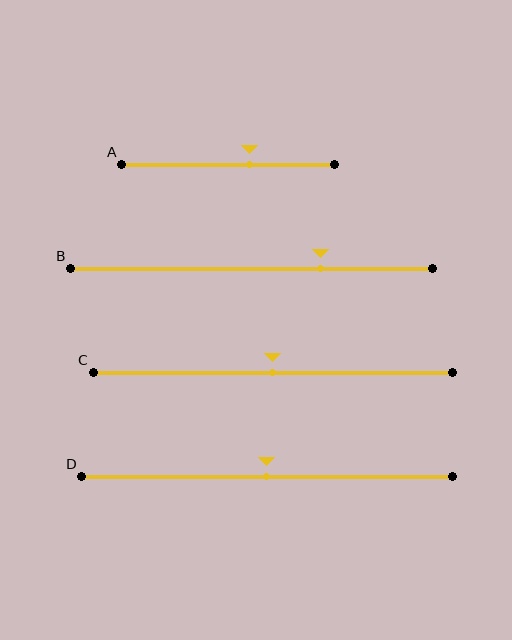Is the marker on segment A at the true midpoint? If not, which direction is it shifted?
No, the marker on segment A is shifted to the right by about 10% of the segment length.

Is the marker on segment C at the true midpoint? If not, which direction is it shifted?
Yes, the marker on segment C is at the true midpoint.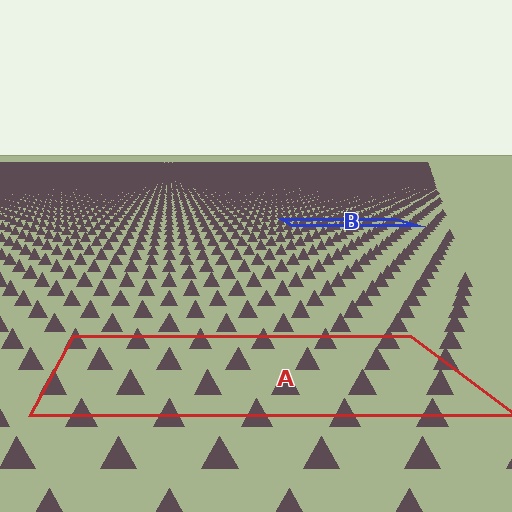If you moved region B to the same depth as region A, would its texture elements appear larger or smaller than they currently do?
They would appear larger. At a closer depth, the same texture elements are projected at a bigger on-screen size.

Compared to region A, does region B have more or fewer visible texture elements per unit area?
Region B has more texture elements per unit area — they are packed more densely because it is farther away.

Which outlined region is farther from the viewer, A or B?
Region B is farther from the viewer — the texture elements inside it appear smaller and more densely packed.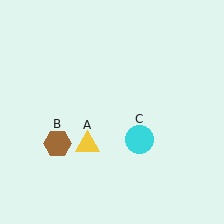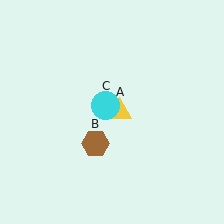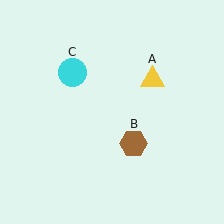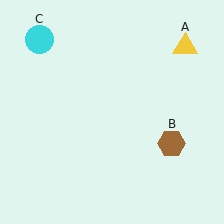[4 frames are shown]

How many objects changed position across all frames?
3 objects changed position: yellow triangle (object A), brown hexagon (object B), cyan circle (object C).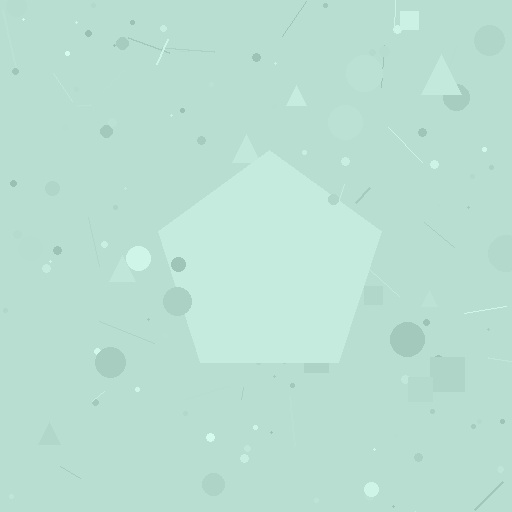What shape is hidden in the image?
A pentagon is hidden in the image.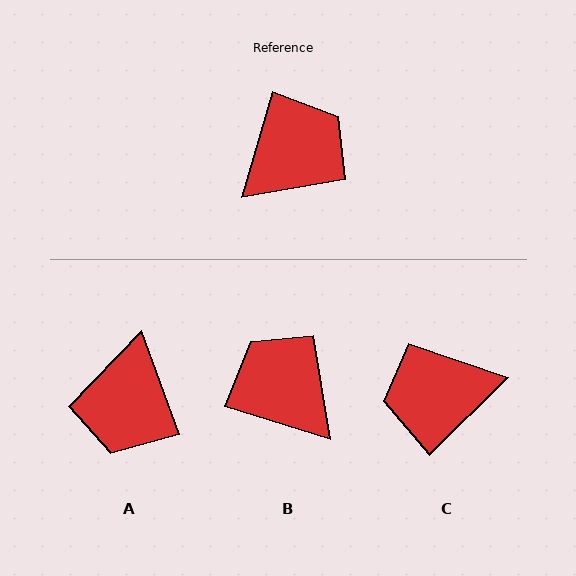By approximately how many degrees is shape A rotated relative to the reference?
Approximately 144 degrees clockwise.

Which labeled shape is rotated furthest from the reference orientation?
C, about 151 degrees away.